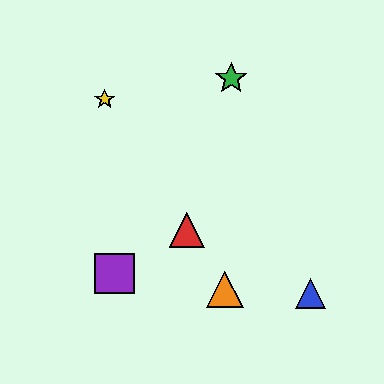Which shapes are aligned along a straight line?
The red triangle, the yellow star, the orange triangle are aligned along a straight line.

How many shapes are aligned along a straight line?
3 shapes (the red triangle, the yellow star, the orange triangle) are aligned along a straight line.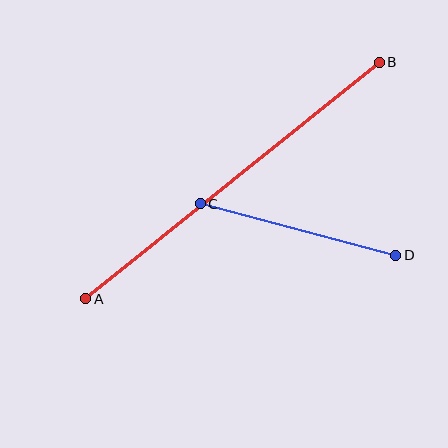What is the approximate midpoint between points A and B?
The midpoint is at approximately (233, 181) pixels.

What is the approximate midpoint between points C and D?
The midpoint is at approximately (298, 230) pixels.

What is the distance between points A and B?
The distance is approximately 377 pixels.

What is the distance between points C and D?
The distance is approximately 202 pixels.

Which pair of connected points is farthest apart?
Points A and B are farthest apart.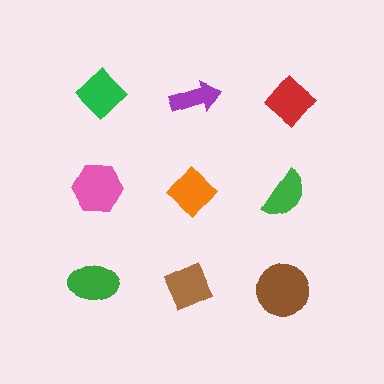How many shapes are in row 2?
3 shapes.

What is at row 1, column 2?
A purple arrow.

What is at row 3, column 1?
A green ellipse.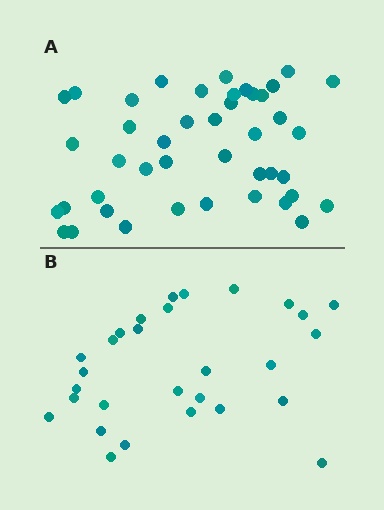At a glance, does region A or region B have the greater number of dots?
Region A (the top region) has more dots.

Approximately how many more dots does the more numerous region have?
Region A has approximately 15 more dots than region B.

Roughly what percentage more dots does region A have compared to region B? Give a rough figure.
About 50% more.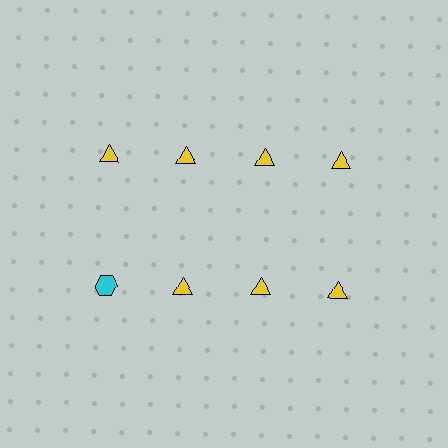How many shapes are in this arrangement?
There are 8 shapes arranged in a grid pattern.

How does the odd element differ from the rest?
It differs in both color (cyan instead of yellow) and shape (hexagon instead of triangle).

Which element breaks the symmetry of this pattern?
The cyan hexagon in the second row, leftmost column breaks the symmetry. All other shapes are yellow triangles.